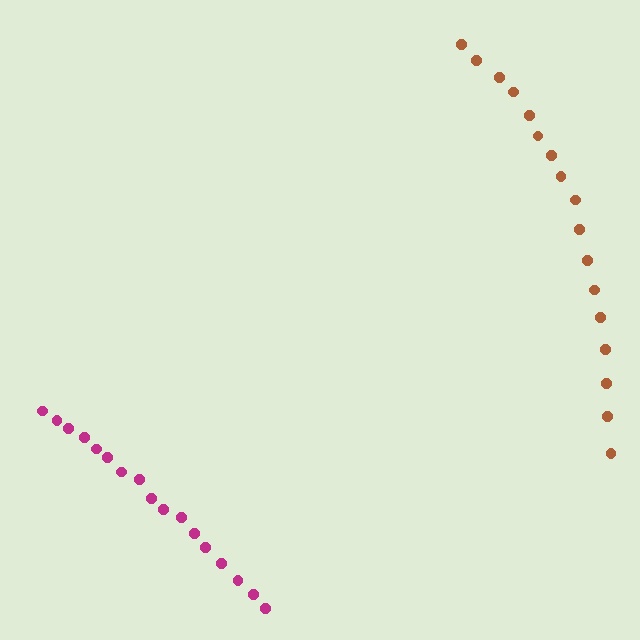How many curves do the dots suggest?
There are 2 distinct paths.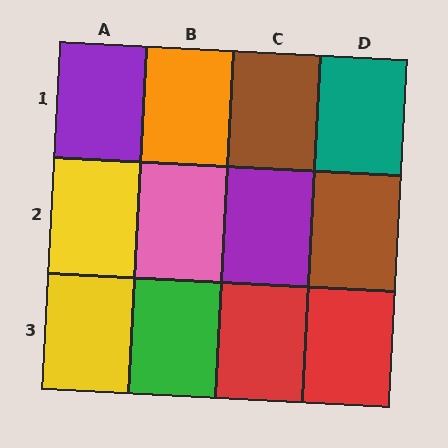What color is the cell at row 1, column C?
Brown.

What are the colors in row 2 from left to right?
Yellow, pink, purple, brown.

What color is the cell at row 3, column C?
Red.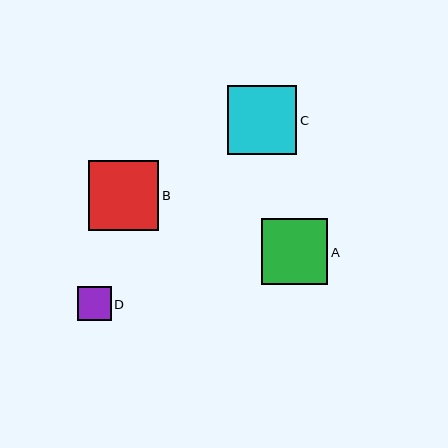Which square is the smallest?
Square D is the smallest with a size of approximately 34 pixels.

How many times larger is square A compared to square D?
Square A is approximately 1.9 times the size of square D.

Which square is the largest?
Square B is the largest with a size of approximately 70 pixels.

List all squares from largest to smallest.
From largest to smallest: B, C, A, D.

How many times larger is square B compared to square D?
Square B is approximately 2.1 times the size of square D.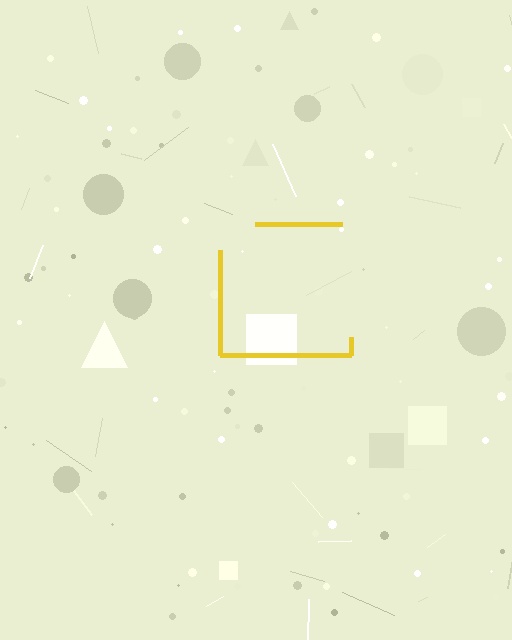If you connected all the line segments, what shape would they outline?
They would outline a square.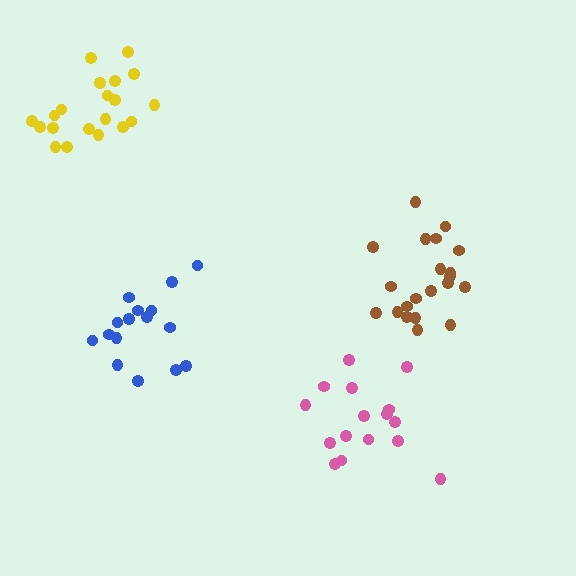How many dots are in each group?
Group 1: 16 dots, Group 2: 16 dots, Group 3: 20 dots, Group 4: 21 dots (73 total).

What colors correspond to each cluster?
The clusters are colored: pink, blue, yellow, brown.